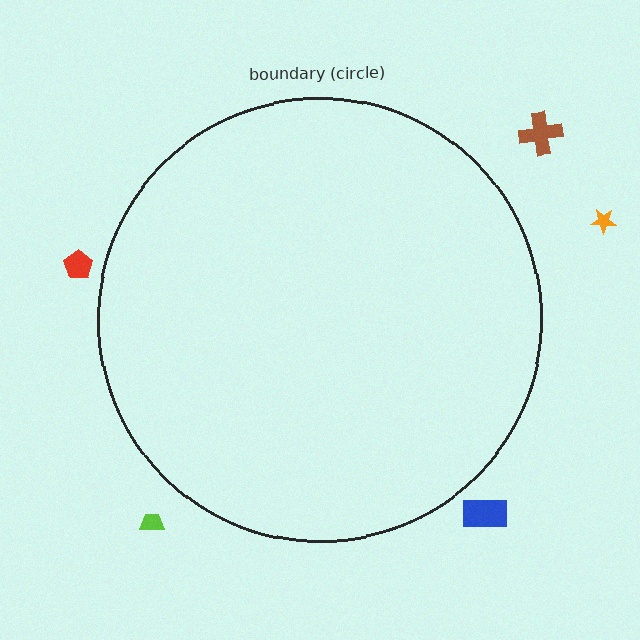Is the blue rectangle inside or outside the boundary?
Outside.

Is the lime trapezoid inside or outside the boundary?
Outside.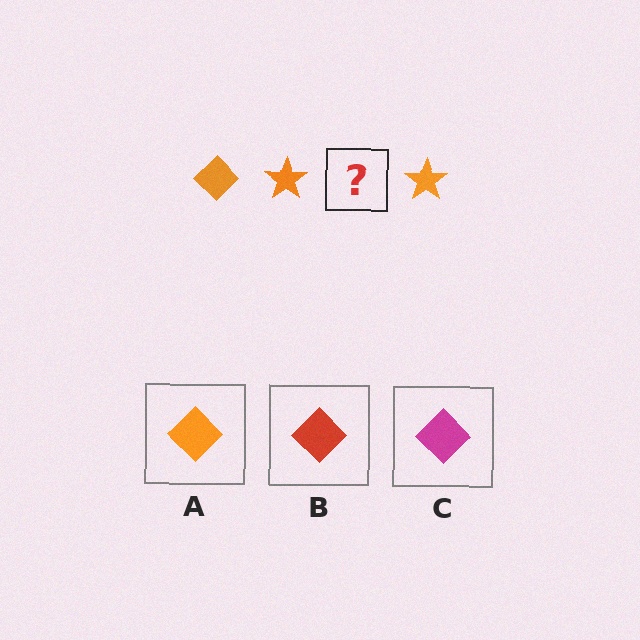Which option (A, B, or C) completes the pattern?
A.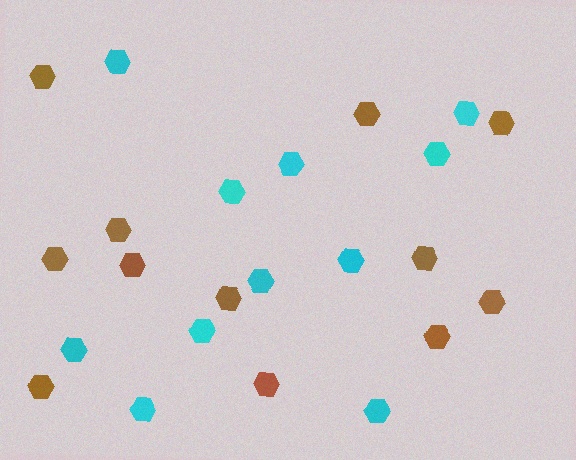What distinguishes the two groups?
There are 2 groups: one group of cyan hexagons (11) and one group of brown hexagons (12).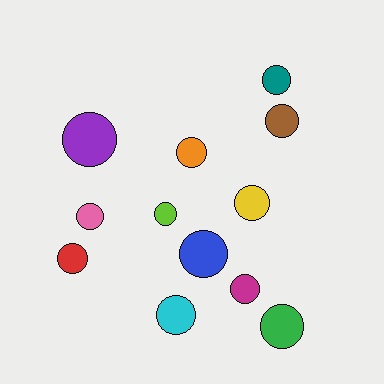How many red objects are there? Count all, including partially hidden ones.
There is 1 red object.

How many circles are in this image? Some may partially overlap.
There are 12 circles.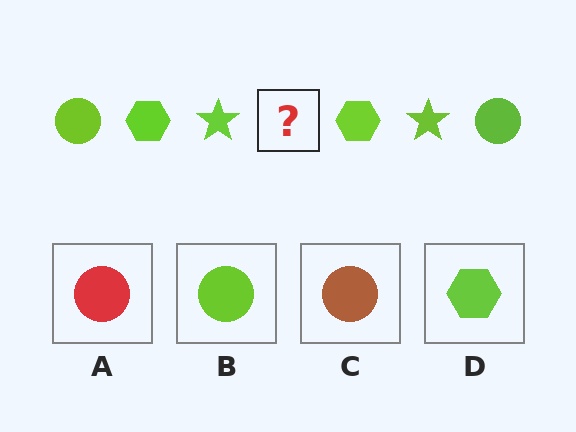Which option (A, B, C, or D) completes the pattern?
B.